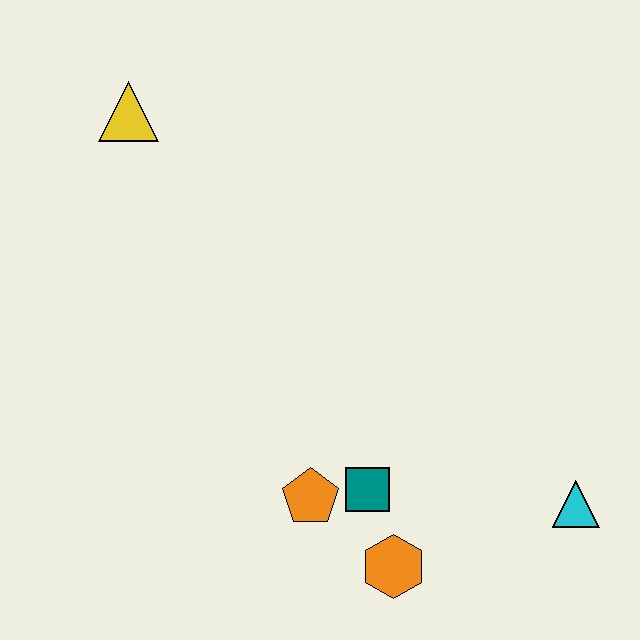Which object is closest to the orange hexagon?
The teal square is closest to the orange hexagon.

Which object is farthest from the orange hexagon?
The yellow triangle is farthest from the orange hexagon.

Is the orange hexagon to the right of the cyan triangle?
No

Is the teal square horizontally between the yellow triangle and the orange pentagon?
No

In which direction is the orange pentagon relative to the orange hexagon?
The orange pentagon is to the left of the orange hexagon.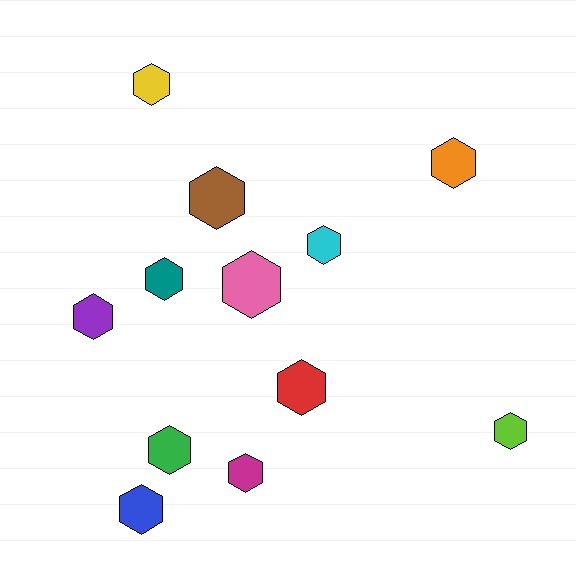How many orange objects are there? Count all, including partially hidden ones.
There is 1 orange object.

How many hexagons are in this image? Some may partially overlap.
There are 12 hexagons.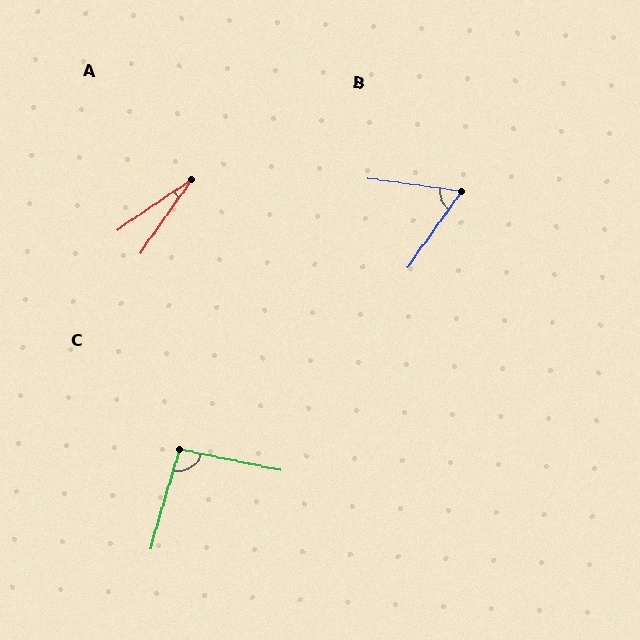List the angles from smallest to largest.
A (20°), B (63°), C (95°).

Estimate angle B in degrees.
Approximately 63 degrees.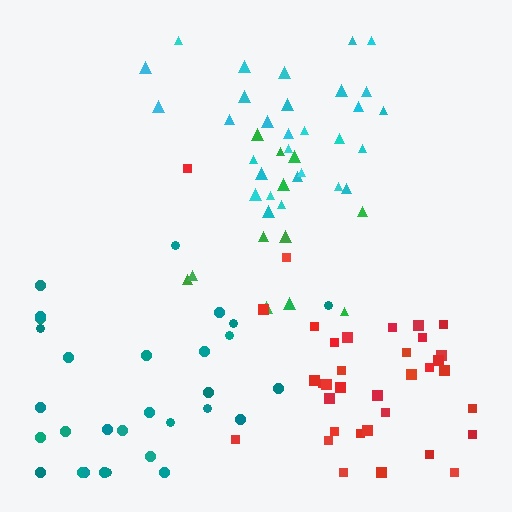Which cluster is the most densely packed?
Cyan.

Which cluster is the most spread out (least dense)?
Green.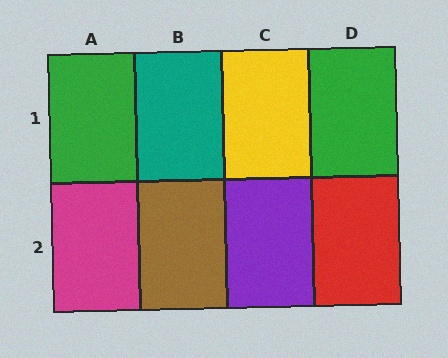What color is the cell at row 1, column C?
Yellow.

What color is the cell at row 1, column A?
Green.